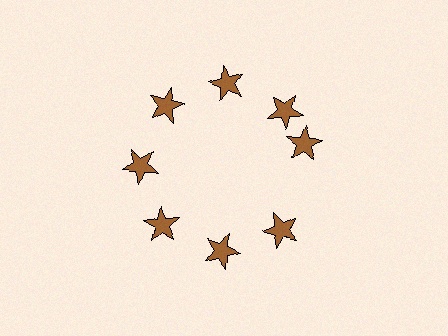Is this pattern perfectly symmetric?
No. The 8 brown stars are arranged in a ring, but one element near the 3 o'clock position is rotated out of alignment along the ring, breaking the 8-fold rotational symmetry.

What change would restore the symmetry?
The symmetry would be restored by rotating it back into even spacing with its neighbors so that all 8 stars sit at equal angles and equal distance from the center.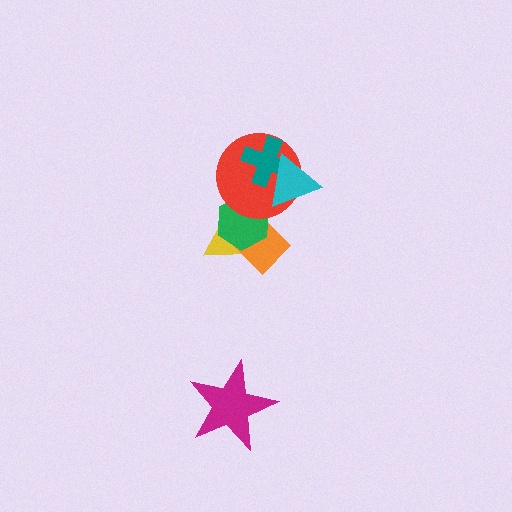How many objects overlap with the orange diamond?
2 objects overlap with the orange diamond.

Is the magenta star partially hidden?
No, no other shape covers it.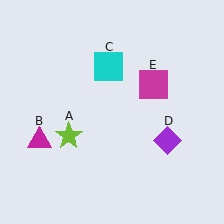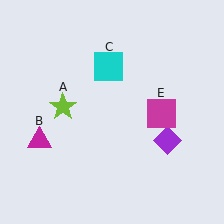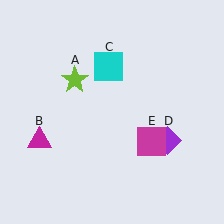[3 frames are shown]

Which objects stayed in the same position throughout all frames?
Magenta triangle (object B) and cyan square (object C) and purple diamond (object D) remained stationary.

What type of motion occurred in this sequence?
The lime star (object A), magenta square (object E) rotated clockwise around the center of the scene.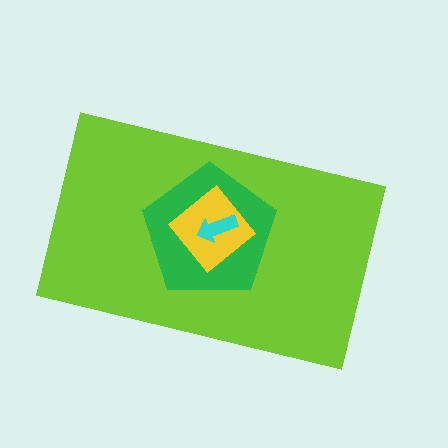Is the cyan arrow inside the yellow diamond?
Yes.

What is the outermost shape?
The lime rectangle.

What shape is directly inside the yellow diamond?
The cyan arrow.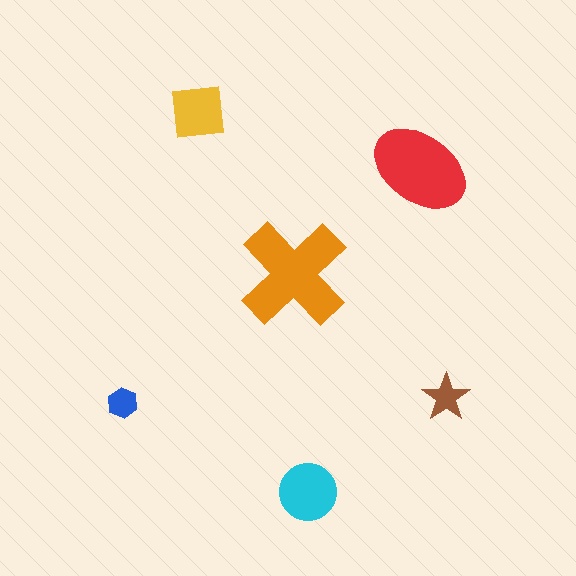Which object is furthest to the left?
The blue hexagon is leftmost.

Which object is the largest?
The orange cross.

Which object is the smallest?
The blue hexagon.